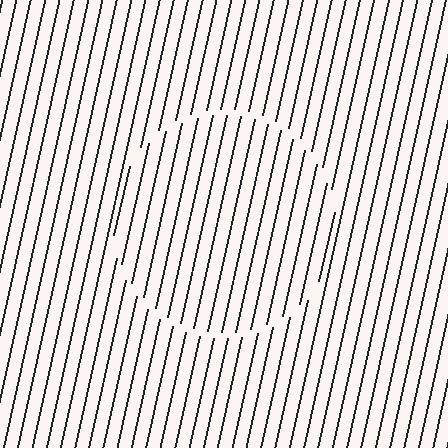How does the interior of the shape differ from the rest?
The interior of the shape contains the same grating, shifted by half a period — the contour is defined by the phase discontinuity where line-ends from the inner and outer gratings abut.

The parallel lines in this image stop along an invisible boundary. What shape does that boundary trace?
An illusory circle. The interior of the shape contains the same grating, shifted by half a period — the contour is defined by the phase discontinuity where line-ends from the inner and outer gratings abut.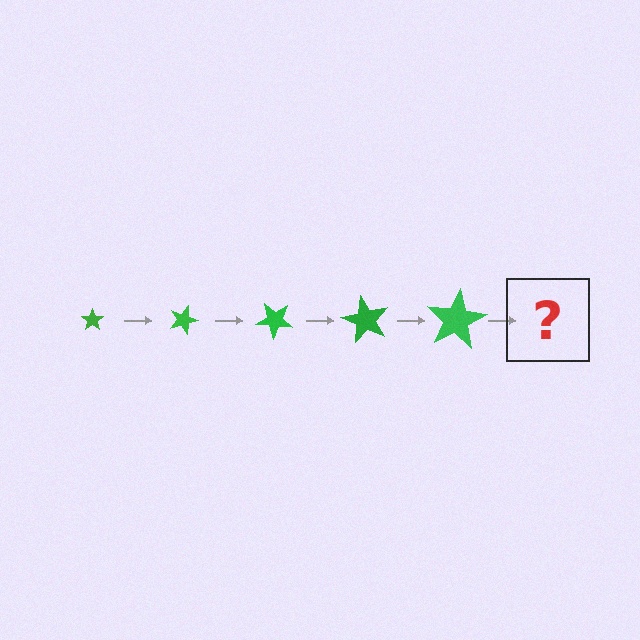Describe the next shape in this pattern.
It should be a star, larger than the previous one and rotated 100 degrees from the start.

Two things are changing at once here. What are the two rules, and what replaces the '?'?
The two rules are that the star grows larger each step and it rotates 20 degrees each step. The '?' should be a star, larger than the previous one and rotated 100 degrees from the start.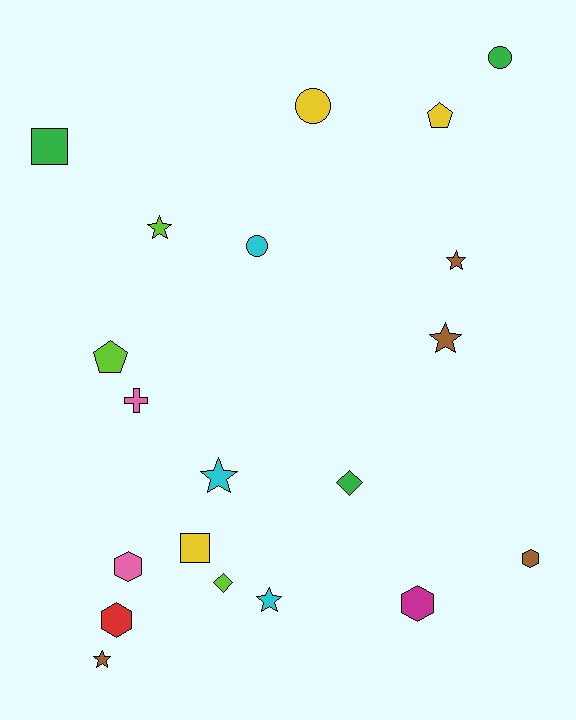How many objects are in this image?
There are 20 objects.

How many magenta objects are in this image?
There is 1 magenta object.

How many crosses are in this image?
There is 1 cross.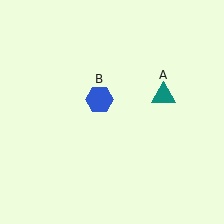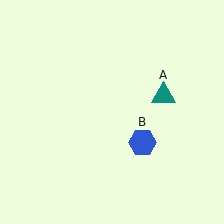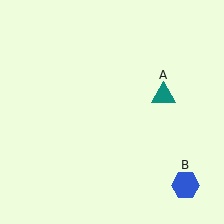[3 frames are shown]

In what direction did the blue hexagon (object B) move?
The blue hexagon (object B) moved down and to the right.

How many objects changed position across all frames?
1 object changed position: blue hexagon (object B).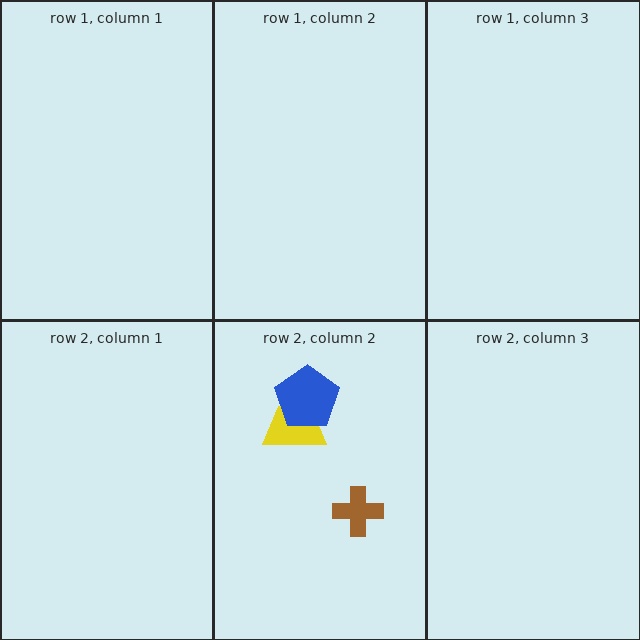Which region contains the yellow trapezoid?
The row 2, column 2 region.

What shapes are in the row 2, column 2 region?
The brown cross, the yellow trapezoid, the blue pentagon.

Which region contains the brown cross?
The row 2, column 2 region.